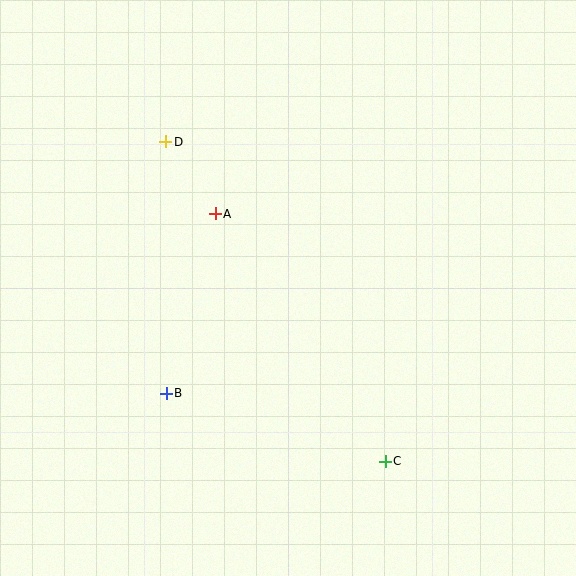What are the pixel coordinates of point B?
Point B is at (166, 393).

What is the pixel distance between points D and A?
The distance between D and A is 87 pixels.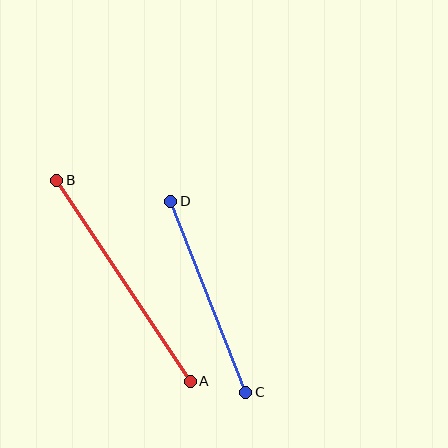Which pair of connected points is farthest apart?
Points A and B are farthest apart.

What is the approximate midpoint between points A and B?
The midpoint is at approximately (123, 281) pixels.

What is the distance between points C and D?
The distance is approximately 205 pixels.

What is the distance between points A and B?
The distance is approximately 242 pixels.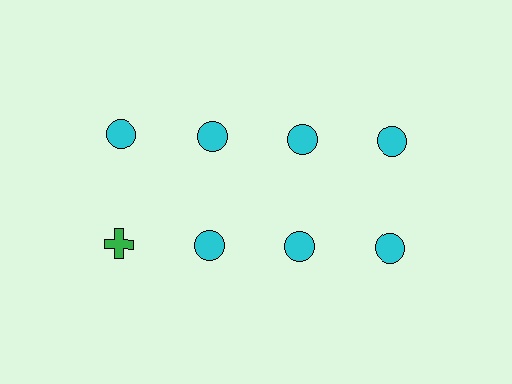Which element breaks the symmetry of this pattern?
The green cross in the second row, leftmost column breaks the symmetry. All other shapes are cyan circles.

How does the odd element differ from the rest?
It differs in both color (green instead of cyan) and shape (cross instead of circle).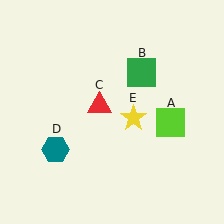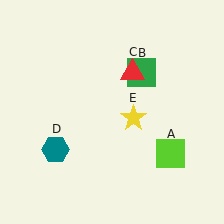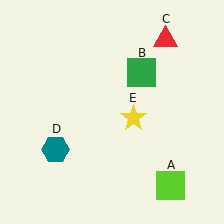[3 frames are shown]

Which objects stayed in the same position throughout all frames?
Green square (object B) and teal hexagon (object D) and yellow star (object E) remained stationary.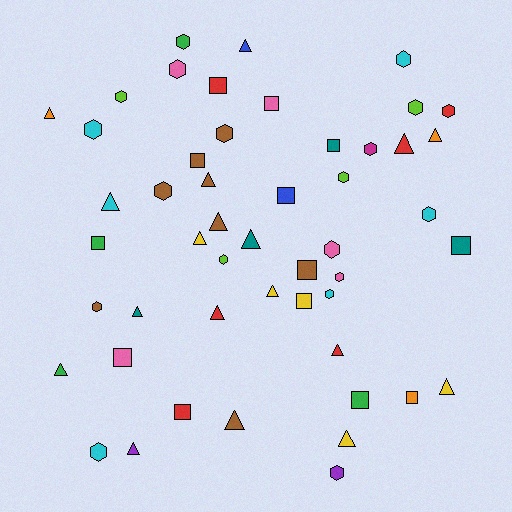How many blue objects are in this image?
There are 2 blue objects.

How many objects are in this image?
There are 50 objects.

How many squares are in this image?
There are 13 squares.